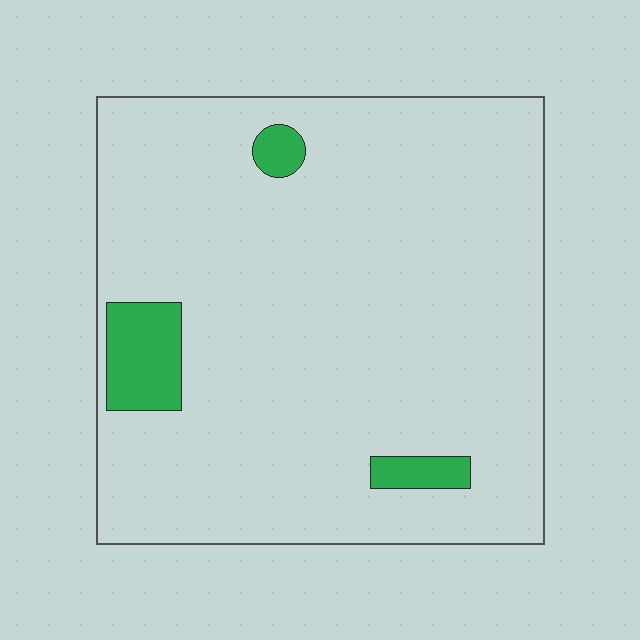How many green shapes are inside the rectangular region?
3.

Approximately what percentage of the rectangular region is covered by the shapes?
Approximately 5%.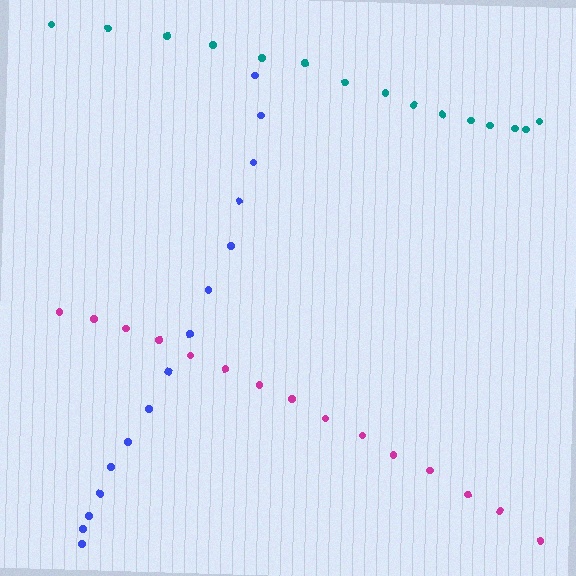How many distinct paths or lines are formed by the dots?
There are 3 distinct paths.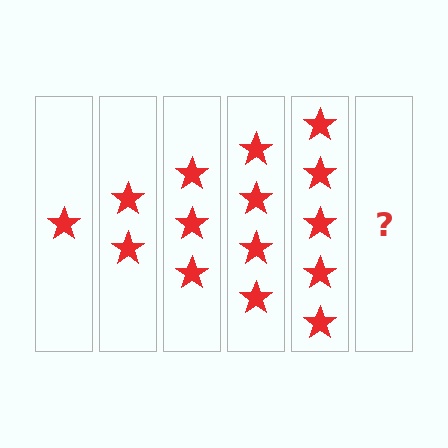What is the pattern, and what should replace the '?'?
The pattern is that each step adds one more star. The '?' should be 6 stars.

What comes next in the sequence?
The next element should be 6 stars.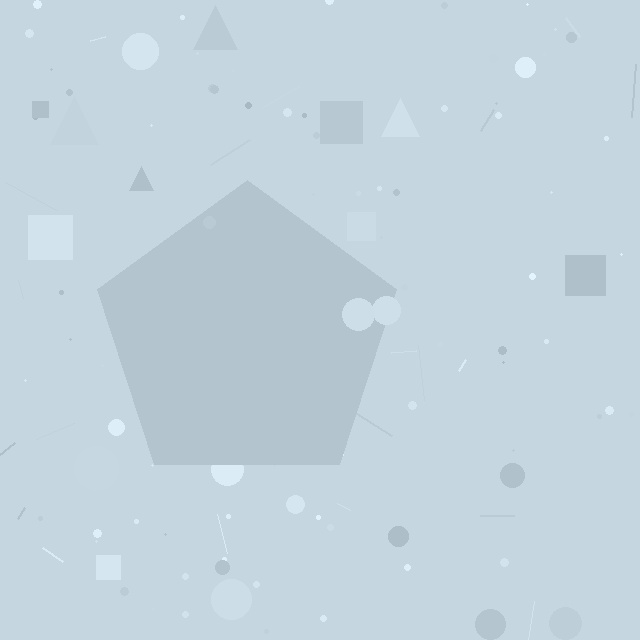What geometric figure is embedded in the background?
A pentagon is embedded in the background.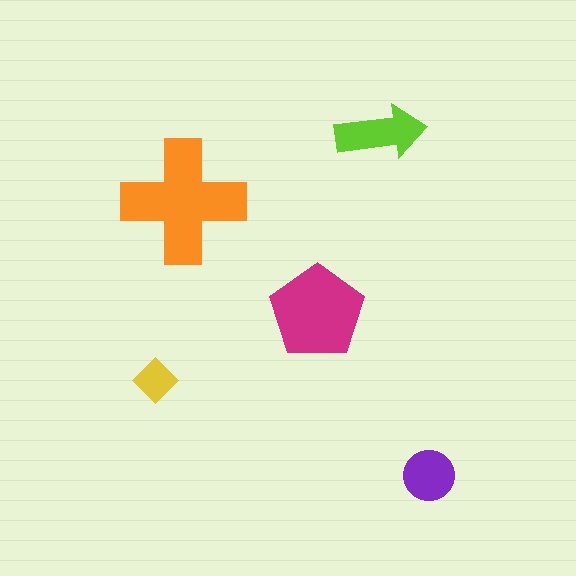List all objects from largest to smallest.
The orange cross, the magenta pentagon, the lime arrow, the purple circle, the yellow diamond.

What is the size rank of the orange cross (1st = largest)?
1st.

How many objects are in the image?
There are 5 objects in the image.